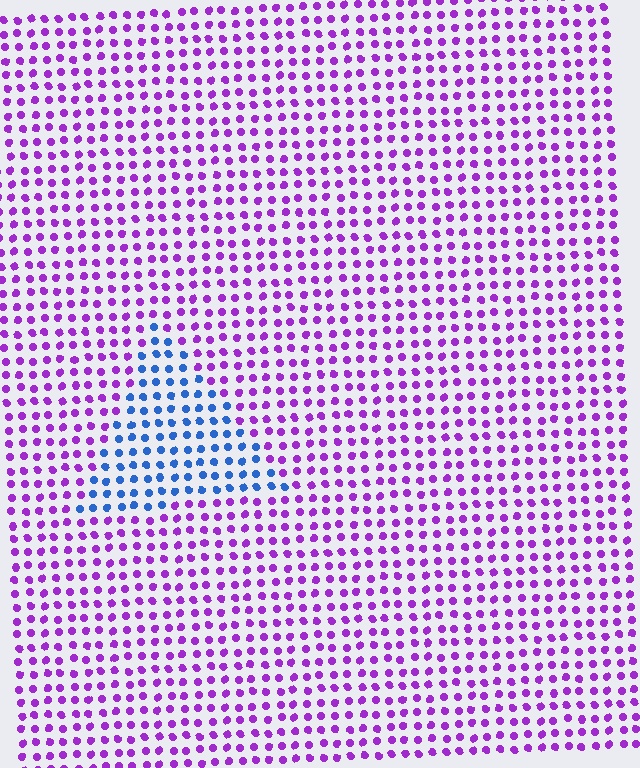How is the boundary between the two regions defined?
The boundary is defined purely by a slight shift in hue (about 66 degrees). Spacing, size, and orientation are identical on both sides.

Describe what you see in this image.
The image is filled with small purple elements in a uniform arrangement. A triangle-shaped region is visible where the elements are tinted to a slightly different hue, forming a subtle color boundary.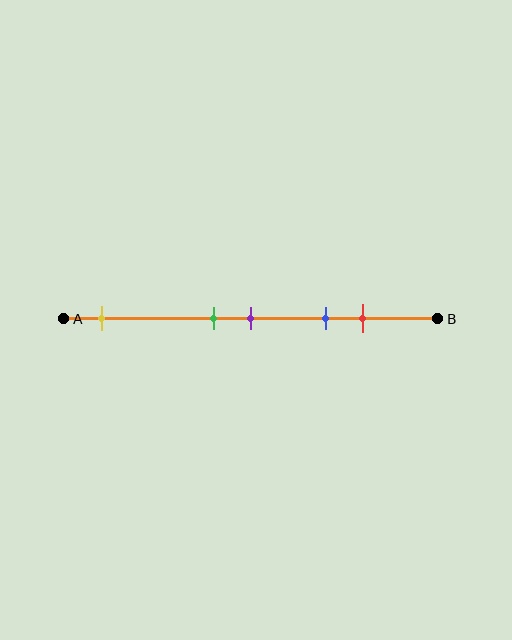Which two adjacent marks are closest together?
The green and purple marks are the closest adjacent pair.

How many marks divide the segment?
There are 5 marks dividing the segment.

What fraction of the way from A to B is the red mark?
The red mark is approximately 80% (0.8) of the way from A to B.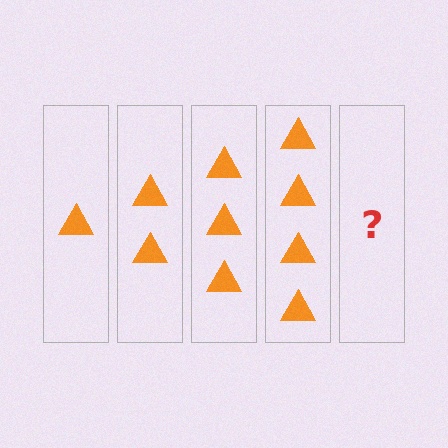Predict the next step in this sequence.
The next step is 5 triangles.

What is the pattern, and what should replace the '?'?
The pattern is that each step adds one more triangle. The '?' should be 5 triangles.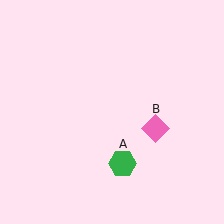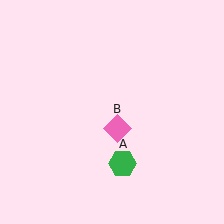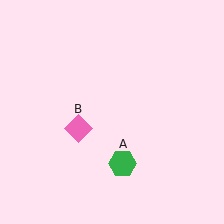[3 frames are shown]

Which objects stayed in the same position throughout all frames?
Green hexagon (object A) remained stationary.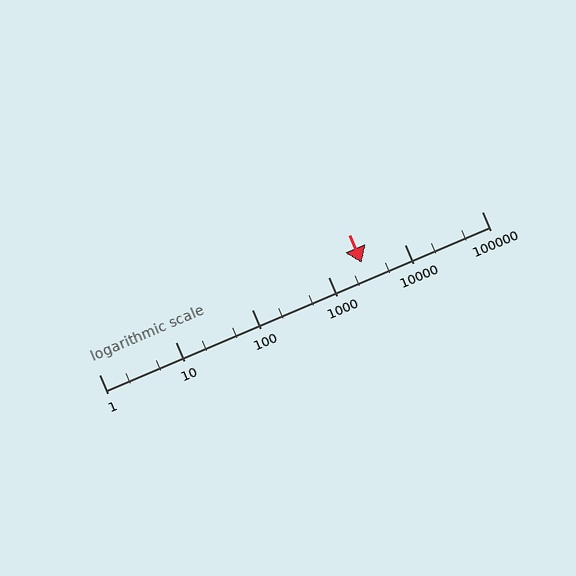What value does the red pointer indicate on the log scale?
The pointer indicates approximately 2700.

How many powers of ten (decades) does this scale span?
The scale spans 5 decades, from 1 to 100000.